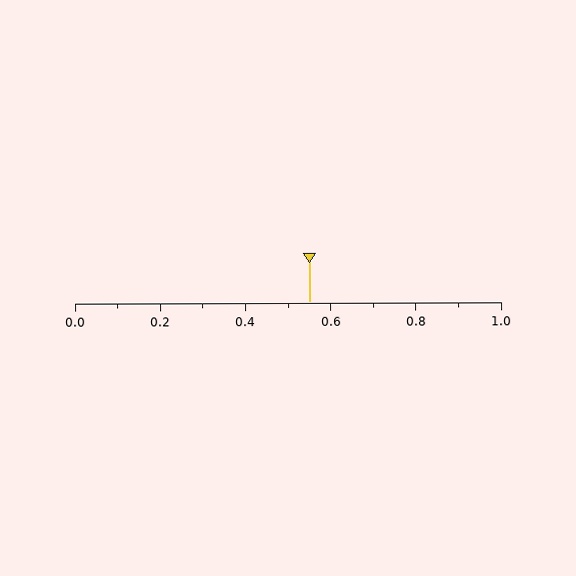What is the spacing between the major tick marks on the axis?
The major ticks are spaced 0.2 apart.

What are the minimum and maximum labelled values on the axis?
The axis runs from 0.0 to 1.0.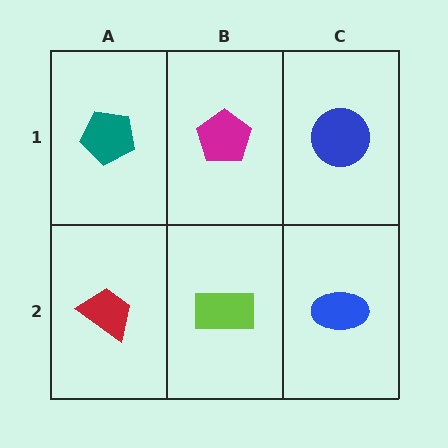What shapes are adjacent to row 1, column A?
A red trapezoid (row 2, column A), a magenta pentagon (row 1, column B).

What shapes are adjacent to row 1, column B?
A lime rectangle (row 2, column B), a teal pentagon (row 1, column A), a blue circle (row 1, column C).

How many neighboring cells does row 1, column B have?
3.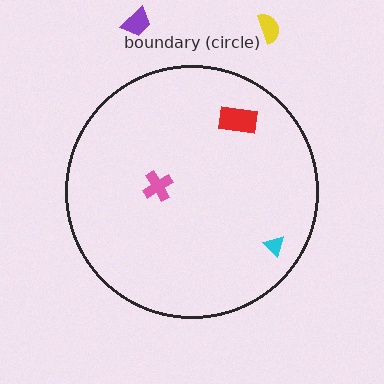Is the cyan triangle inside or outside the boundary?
Inside.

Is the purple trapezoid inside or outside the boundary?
Outside.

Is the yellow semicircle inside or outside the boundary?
Outside.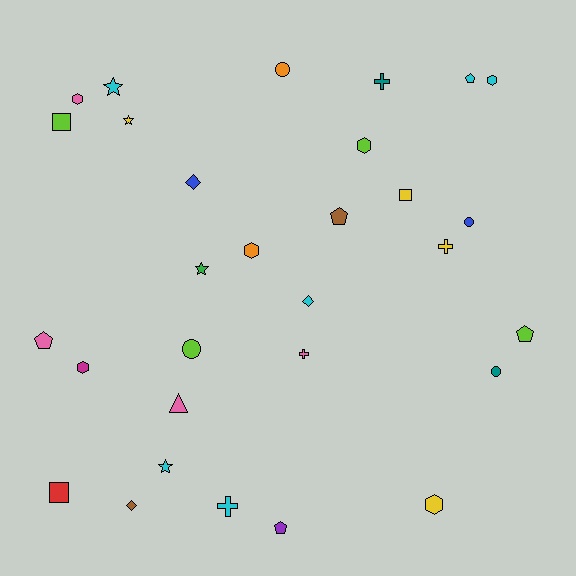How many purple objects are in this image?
There is 1 purple object.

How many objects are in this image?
There are 30 objects.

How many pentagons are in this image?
There are 5 pentagons.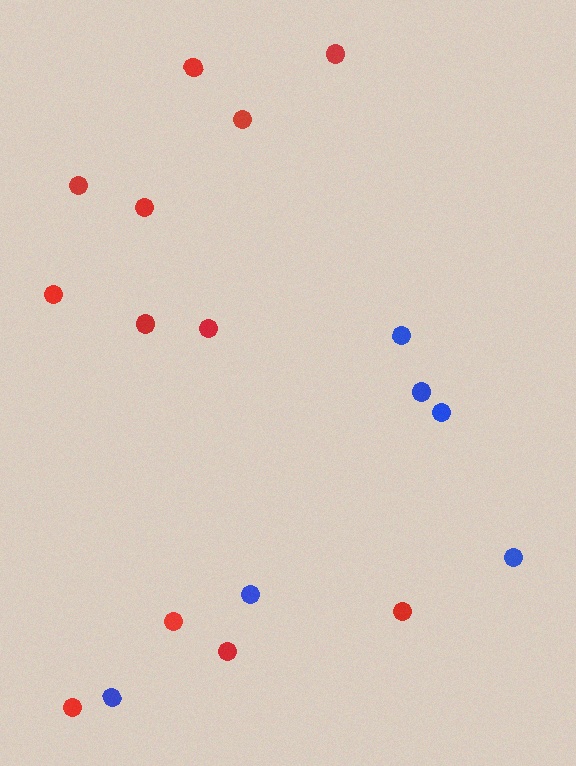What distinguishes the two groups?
There are 2 groups: one group of red circles (12) and one group of blue circles (6).